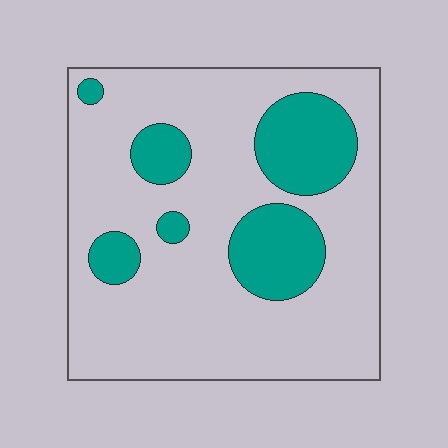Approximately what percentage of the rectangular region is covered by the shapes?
Approximately 25%.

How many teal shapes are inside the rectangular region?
6.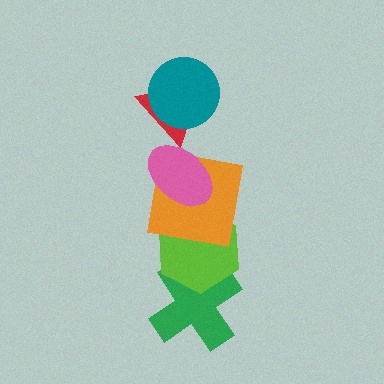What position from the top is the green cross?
The green cross is 6th from the top.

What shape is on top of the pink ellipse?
The red triangle is on top of the pink ellipse.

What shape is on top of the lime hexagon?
The orange square is on top of the lime hexagon.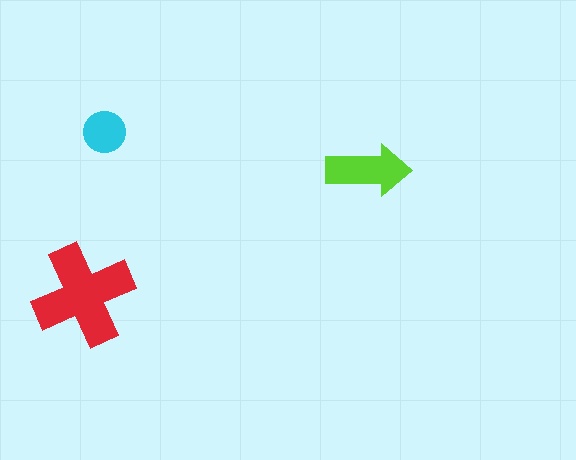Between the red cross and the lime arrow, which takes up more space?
The red cross.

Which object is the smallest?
The cyan circle.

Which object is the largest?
The red cross.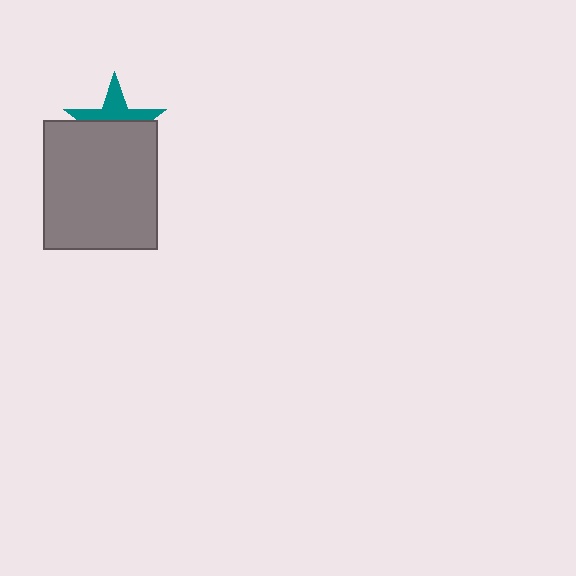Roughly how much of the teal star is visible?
A small part of it is visible (roughly 41%).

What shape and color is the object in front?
The object in front is a gray rectangle.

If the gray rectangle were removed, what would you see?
You would see the complete teal star.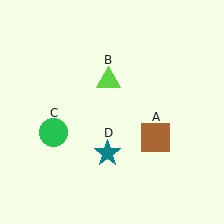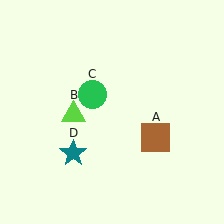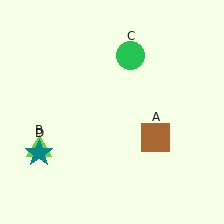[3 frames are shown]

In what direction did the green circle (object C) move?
The green circle (object C) moved up and to the right.